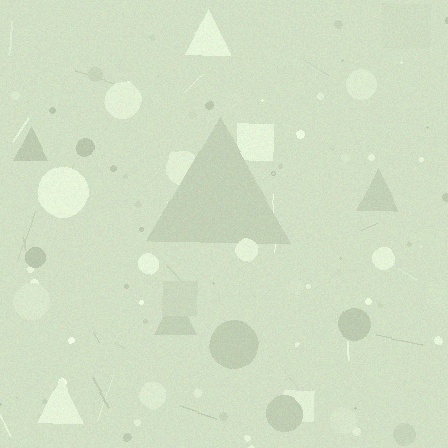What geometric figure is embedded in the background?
A triangle is embedded in the background.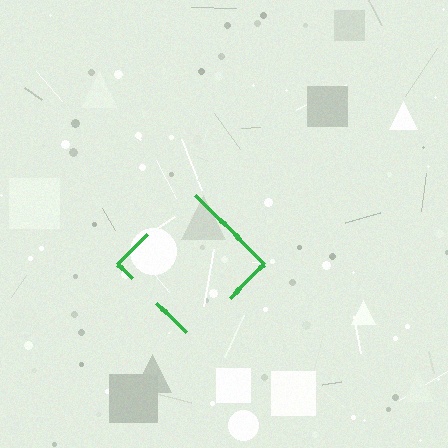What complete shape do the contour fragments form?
The contour fragments form a diamond.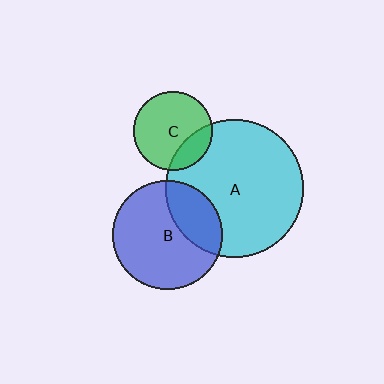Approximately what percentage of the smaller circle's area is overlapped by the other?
Approximately 30%.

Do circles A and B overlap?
Yes.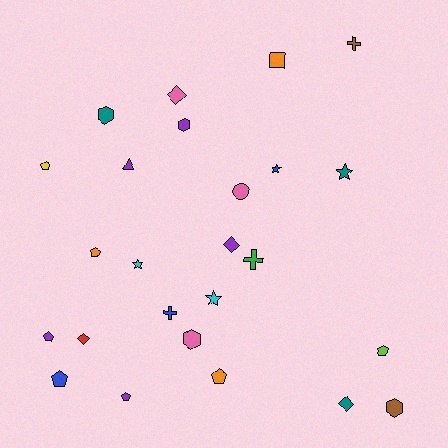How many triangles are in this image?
There is 1 triangle.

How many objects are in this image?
There are 25 objects.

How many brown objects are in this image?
There are 2 brown objects.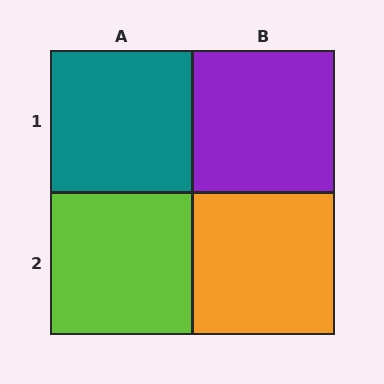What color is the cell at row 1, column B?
Purple.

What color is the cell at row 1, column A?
Teal.